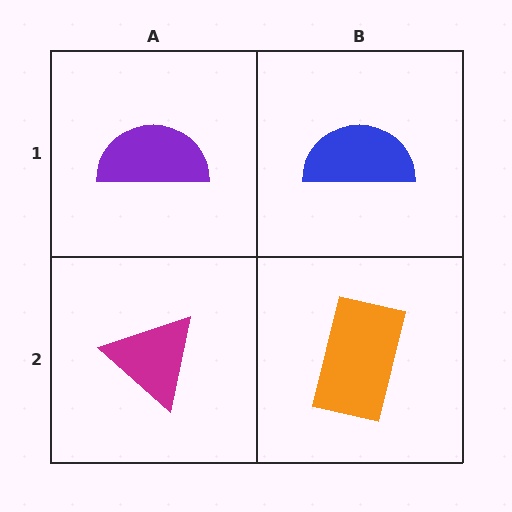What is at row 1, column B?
A blue semicircle.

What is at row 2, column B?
An orange rectangle.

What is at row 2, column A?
A magenta triangle.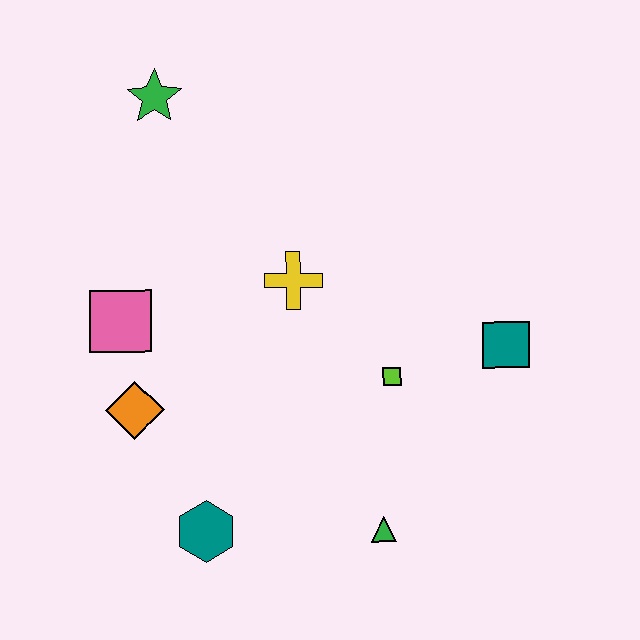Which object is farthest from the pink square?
The teal square is farthest from the pink square.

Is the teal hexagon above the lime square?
No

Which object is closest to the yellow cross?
The lime square is closest to the yellow cross.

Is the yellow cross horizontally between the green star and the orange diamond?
No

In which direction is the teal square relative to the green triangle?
The teal square is above the green triangle.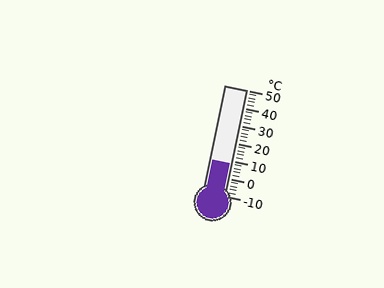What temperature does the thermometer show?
The thermometer shows approximately 8°C.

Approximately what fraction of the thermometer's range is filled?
The thermometer is filled to approximately 30% of its range.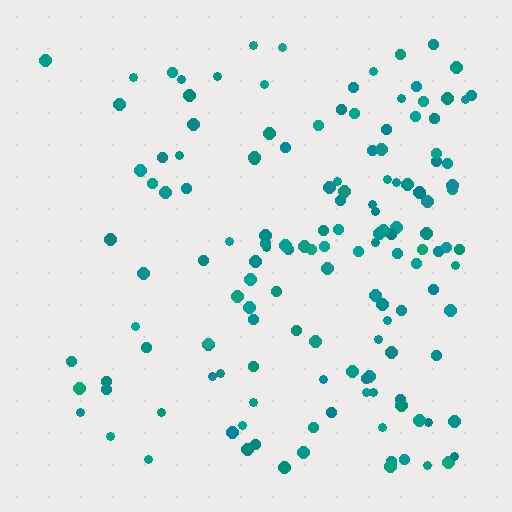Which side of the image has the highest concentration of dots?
The right.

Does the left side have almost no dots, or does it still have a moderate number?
Still a moderate number, just noticeably fewer than the right.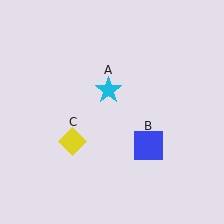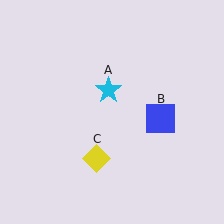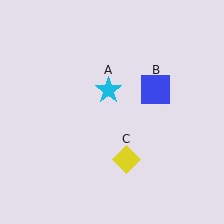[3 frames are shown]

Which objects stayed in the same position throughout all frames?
Cyan star (object A) remained stationary.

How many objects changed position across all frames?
2 objects changed position: blue square (object B), yellow diamond (object C).